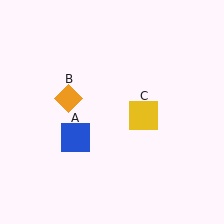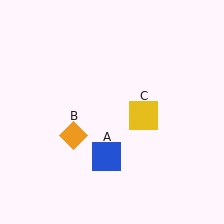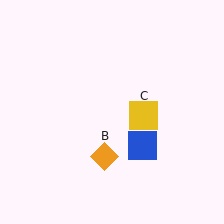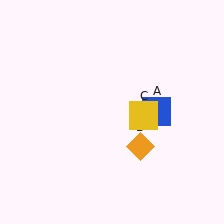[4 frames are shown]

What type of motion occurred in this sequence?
The blue square (object A), orange diamond (object B) rotated counterclockwise around the center of the scene.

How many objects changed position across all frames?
2 objects changed position: blue square (object A), orange diamond (object B).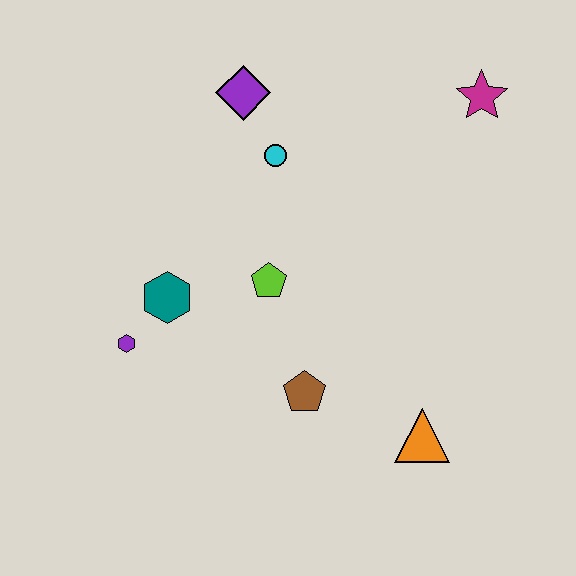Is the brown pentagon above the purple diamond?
No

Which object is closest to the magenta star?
The cyan circle is closest to the magenta star.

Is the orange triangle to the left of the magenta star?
Yes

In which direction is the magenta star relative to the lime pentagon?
The magenta star is to the right of the lime pentagon.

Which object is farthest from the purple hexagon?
The magenta star is farthest from the purple hexagon.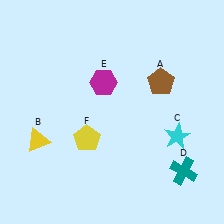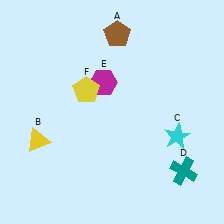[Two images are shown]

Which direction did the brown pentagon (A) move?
The brown pentagon (A) moved up.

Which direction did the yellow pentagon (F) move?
The yellow pentagon (F) moved up.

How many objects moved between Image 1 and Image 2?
2 objects moved between the two images.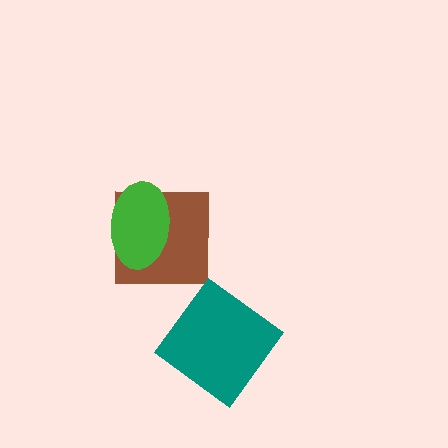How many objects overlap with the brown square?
1 object overlaps with the brown square.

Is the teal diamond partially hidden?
No, no other shape covers it.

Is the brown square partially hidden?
Yes, it is partially covered by another shape.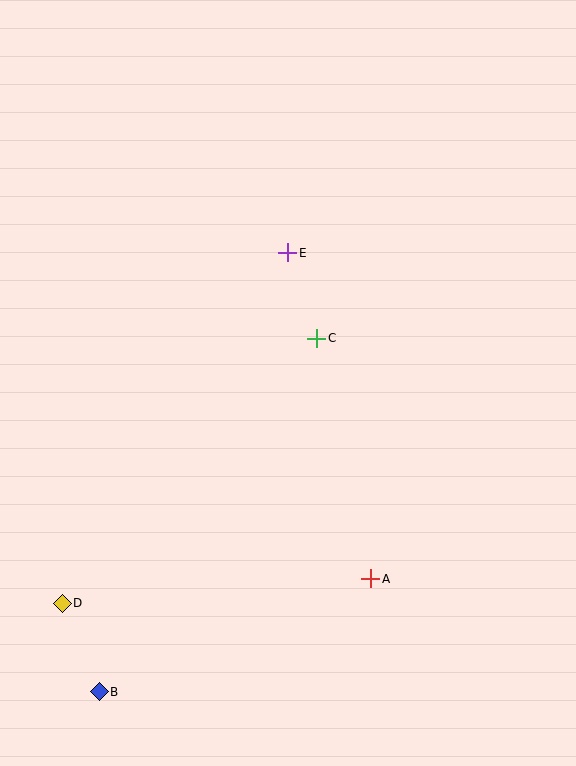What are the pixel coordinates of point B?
Point B is at (99, 692).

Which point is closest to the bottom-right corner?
Point A is closest to the bottom-right corner.